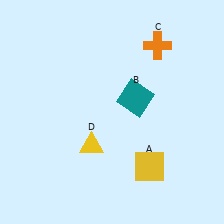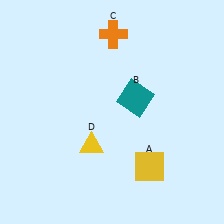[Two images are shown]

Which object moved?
The orange cross (C) moved left.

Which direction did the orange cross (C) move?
The orange cross (C) moved left.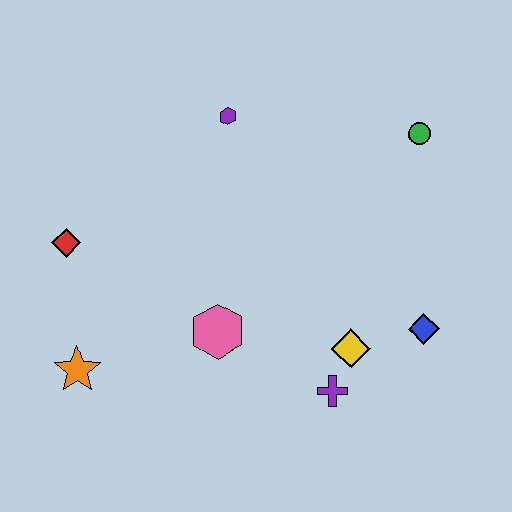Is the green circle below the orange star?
No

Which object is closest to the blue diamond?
The yellow diamond is closest to the blue diamond.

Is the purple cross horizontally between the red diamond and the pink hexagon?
No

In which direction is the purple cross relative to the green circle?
The purple cross is below the green circle.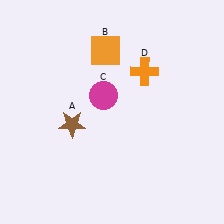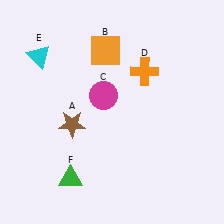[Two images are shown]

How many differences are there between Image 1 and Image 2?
There are 2 differences between the two images.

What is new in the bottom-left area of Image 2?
A green triangle (F) was added in the bottom-left area of Image 2.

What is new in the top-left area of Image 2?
A cyan triangle (E) was added in the top-left area of Image 2.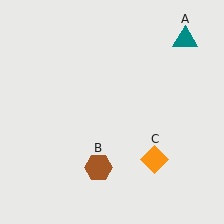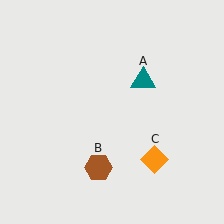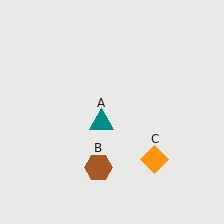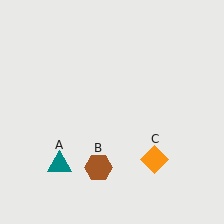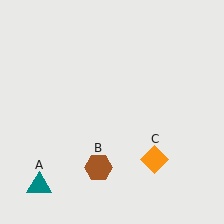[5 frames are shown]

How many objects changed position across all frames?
1 object changed position: teal triangle (object A).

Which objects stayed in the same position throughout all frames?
Brown hexagon (object B) and orange diamond (object C) remained stationary.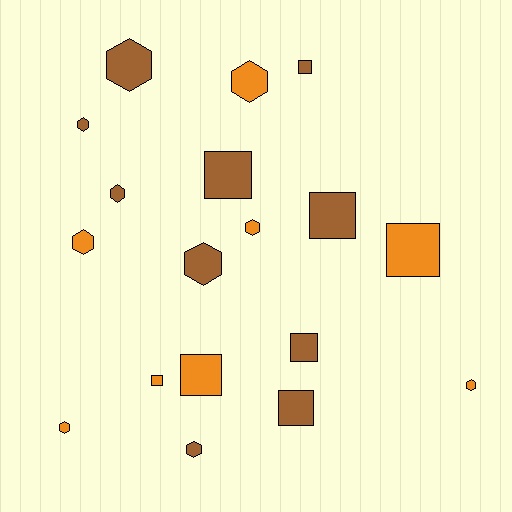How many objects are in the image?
There are 18 objects.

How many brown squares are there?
There are 5 brown squares.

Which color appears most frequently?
Brown, with 10 objects.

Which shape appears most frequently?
Hexagon, with 10 objects.